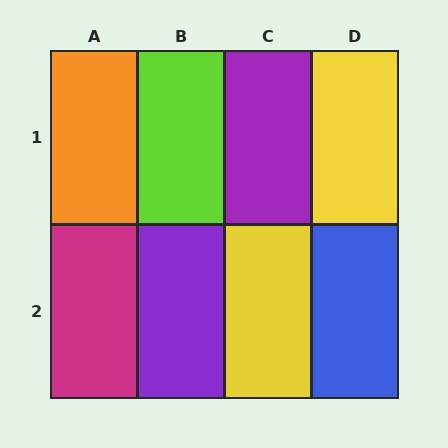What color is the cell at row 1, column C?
Purple.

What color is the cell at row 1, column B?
Lime.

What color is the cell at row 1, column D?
Yellow.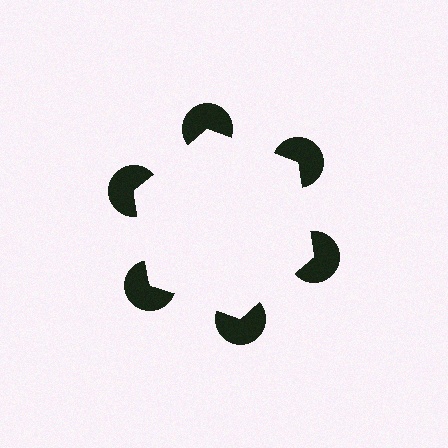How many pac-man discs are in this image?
There are 6 — one at each vertex of the illusory hexagon.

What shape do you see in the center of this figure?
An illusory hexagon — its edges are inferred from the aligned wedge cuts in the pac-man discs, not physically drawn.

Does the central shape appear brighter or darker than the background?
It typically appears slightly brighter than the background, even though no actual brightness change is drawn.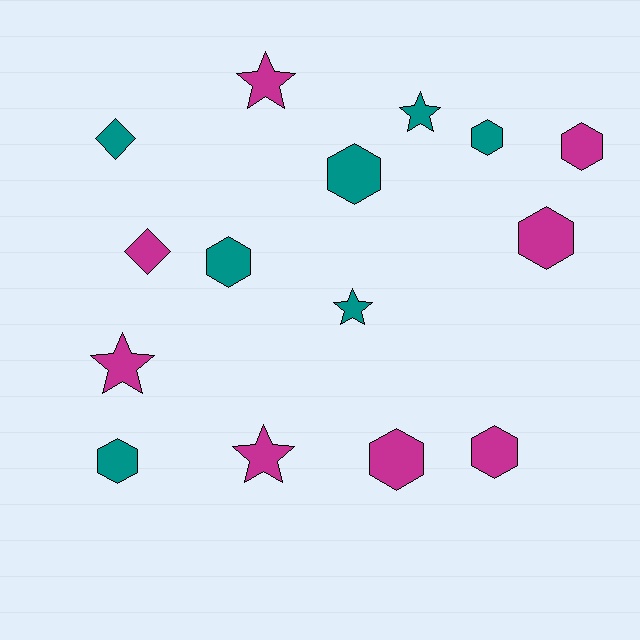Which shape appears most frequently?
Hexagon, with 8 objects.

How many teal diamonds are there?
There is 1 teal diamond.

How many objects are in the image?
There are 15 objects.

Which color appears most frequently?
Magenta, with 8 objects.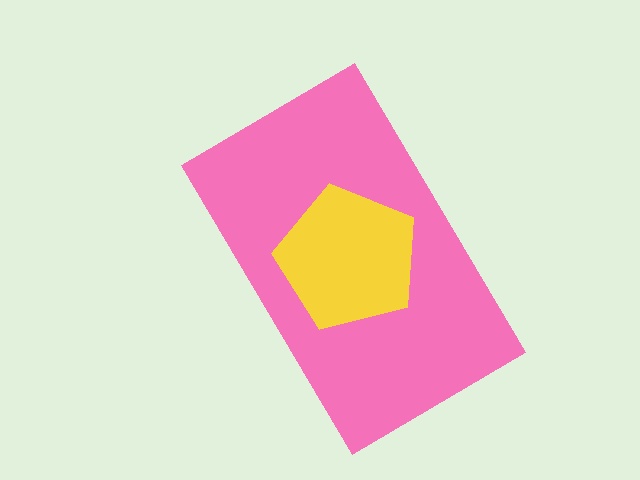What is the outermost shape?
The pink rectangle.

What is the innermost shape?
The yellow pentagon.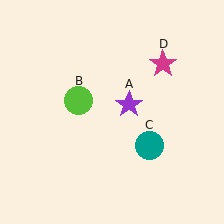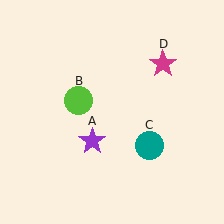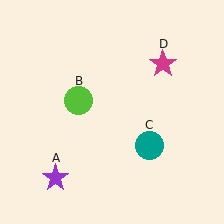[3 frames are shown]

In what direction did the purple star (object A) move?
The purple star (object A) moved down and to the left.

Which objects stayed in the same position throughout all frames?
Lime circle (object B) and teal circle (object C) and magenta star (object D) remained stationary.